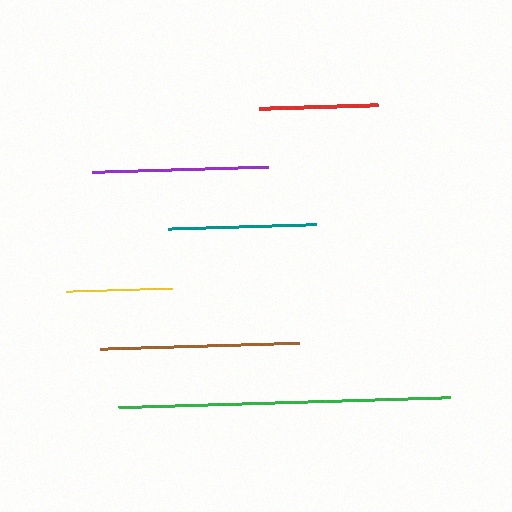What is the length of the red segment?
The red segment is approximately 119 pixels long.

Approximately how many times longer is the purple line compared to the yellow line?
The purple line is approximately 1.7 times the length of the yellow line.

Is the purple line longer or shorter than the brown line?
The brown line is longer than the purple line.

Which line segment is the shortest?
The yellow line is the shortest at approximately 106 pixels.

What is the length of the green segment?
The green segment is approximately 332 pixels long.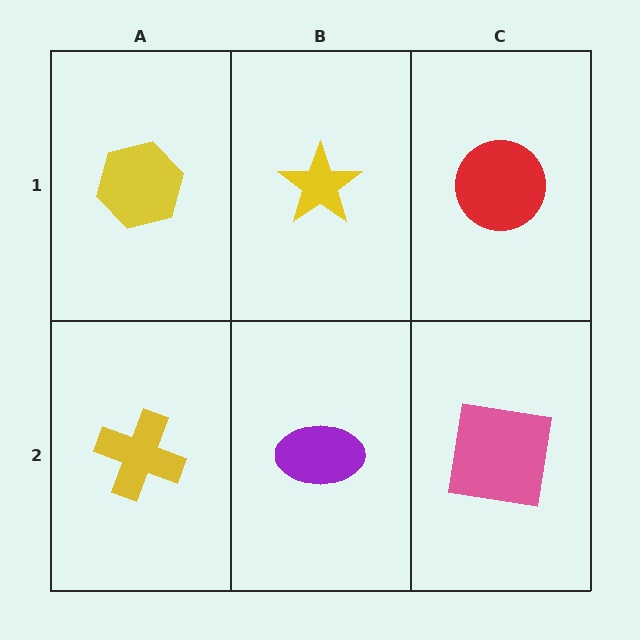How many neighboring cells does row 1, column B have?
3.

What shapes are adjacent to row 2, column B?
A yellow star (row 1, column B), a yellow cross (row 2, column A), a pink square (row 2, column C).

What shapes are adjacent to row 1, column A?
A yellow cross (row 2, column A), a yellow star (row 1, column B).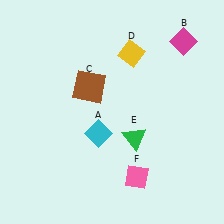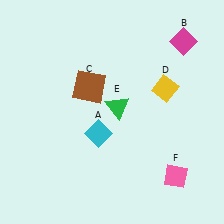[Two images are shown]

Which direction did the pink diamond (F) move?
The pink diamond (F) moved right.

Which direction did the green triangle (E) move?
The green triangle (E) moved up.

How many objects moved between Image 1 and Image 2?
3 objects moved between the two images.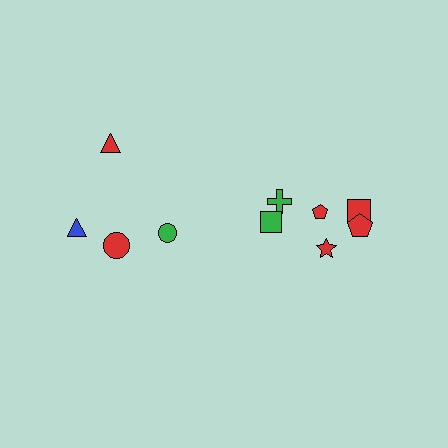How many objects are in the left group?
There are 4 objects.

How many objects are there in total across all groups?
There are 10 objects.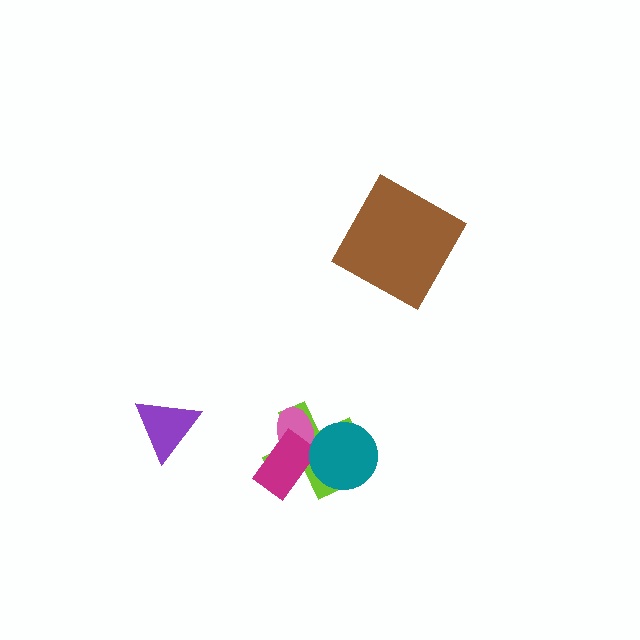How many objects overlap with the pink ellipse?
3 objects overlap with the pink ellipse.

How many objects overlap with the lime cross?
3 objects overlap with the lime cross.